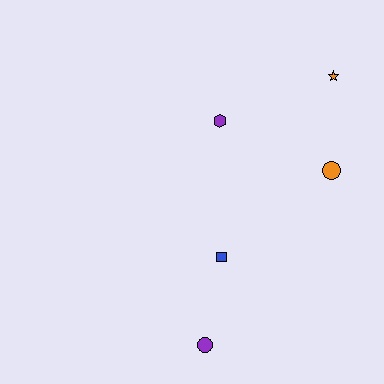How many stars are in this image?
There is 1 star.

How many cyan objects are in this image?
There are no cyan objects.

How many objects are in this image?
There are 5 objects.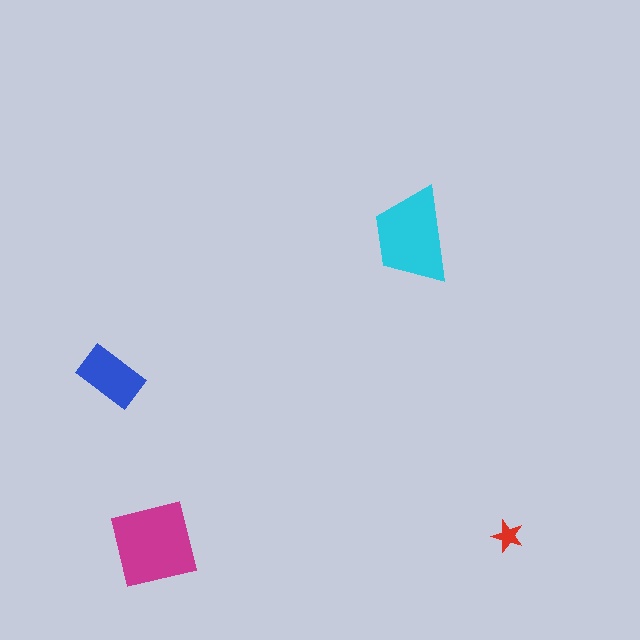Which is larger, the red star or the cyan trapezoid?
The cyan trapezoid.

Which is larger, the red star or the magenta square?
The magenta square.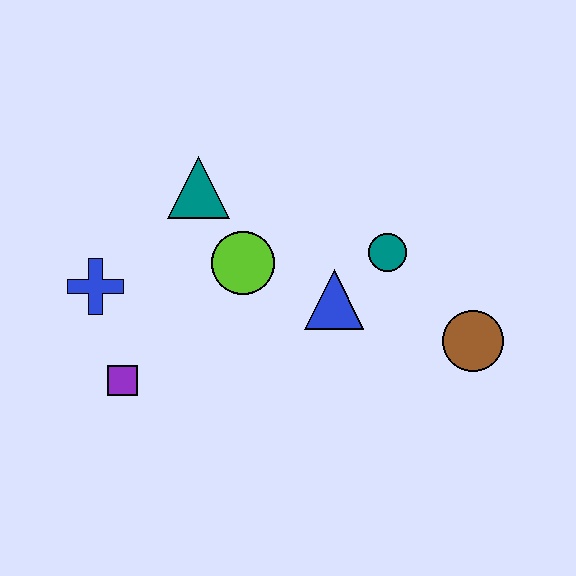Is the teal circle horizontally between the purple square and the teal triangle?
No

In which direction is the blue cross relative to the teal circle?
The blue cross is to the left of the teal circle.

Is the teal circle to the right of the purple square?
Yes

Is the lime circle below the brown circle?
No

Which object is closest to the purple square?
The blue cross is closest to the purple square.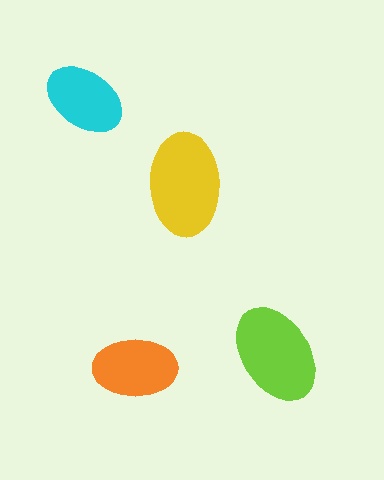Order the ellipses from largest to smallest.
the yellow one, the lime one, the orange one, the cyan one.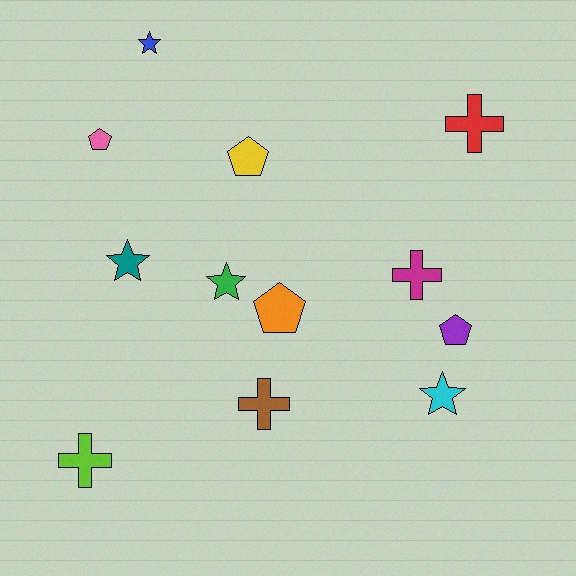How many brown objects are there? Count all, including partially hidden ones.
There is 1 brown object.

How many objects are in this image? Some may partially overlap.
There are 12 objects.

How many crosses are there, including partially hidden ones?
There are 4 crosses.